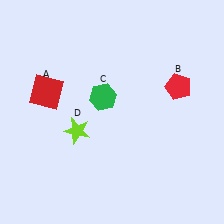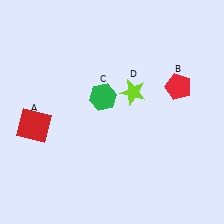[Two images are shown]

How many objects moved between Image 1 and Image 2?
2 objects moved between the two images.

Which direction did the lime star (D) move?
The lime star (D) moved right.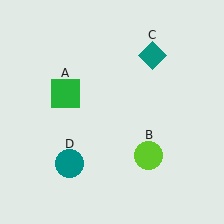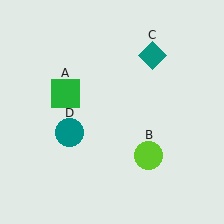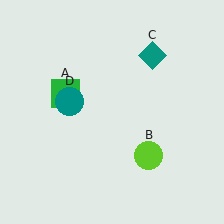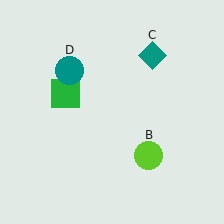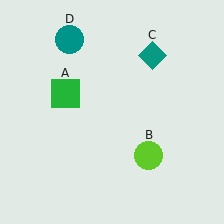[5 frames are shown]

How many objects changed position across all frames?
1 object changed position: teal circle (object D).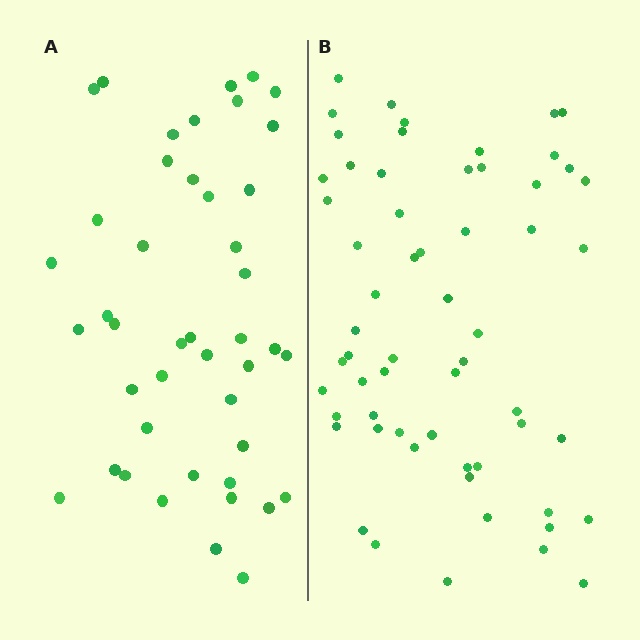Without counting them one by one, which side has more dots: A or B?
Region B (the right region) has more dots.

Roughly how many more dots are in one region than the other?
Region B has approximately 15 more dots than region A.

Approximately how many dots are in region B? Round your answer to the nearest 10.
About 60 dots.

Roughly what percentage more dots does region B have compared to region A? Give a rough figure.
About 35% more.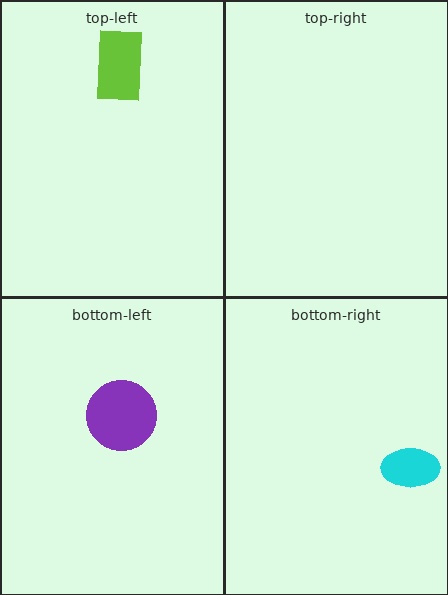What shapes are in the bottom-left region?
The purple circle.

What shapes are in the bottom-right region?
The cyan ellipse.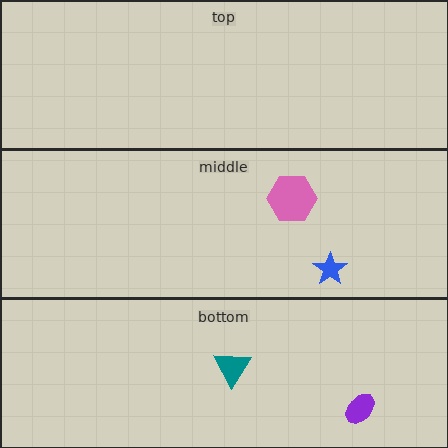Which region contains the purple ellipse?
The bottom region.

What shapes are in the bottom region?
The teal triangle, the purple ellipse.